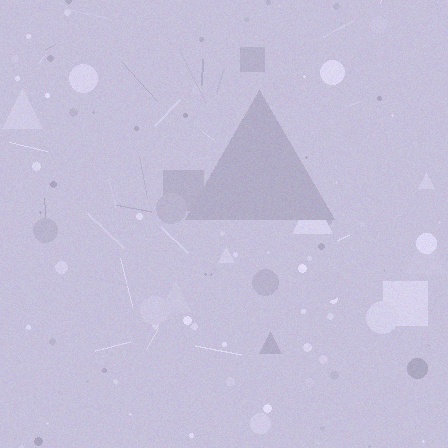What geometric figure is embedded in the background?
A triangle is embedded in the background.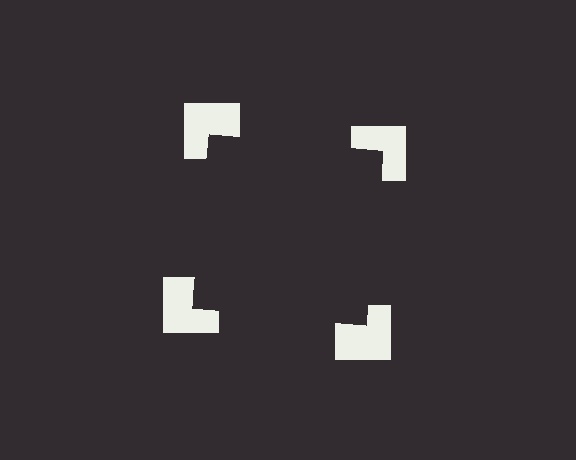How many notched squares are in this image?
There are 4 — one at each vertex of the illusory square.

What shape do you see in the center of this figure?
An illusory square — its edges are inferred from the aligned wedge cuts in the notched squares, not physically drawn.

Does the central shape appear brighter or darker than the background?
It typically appears slightly darker than the background, even though no actual brightness change is drawn.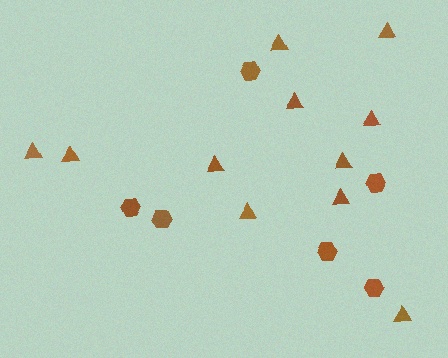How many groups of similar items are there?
There are 2 groups: one group of hexagons (6) and one group of triangles (11).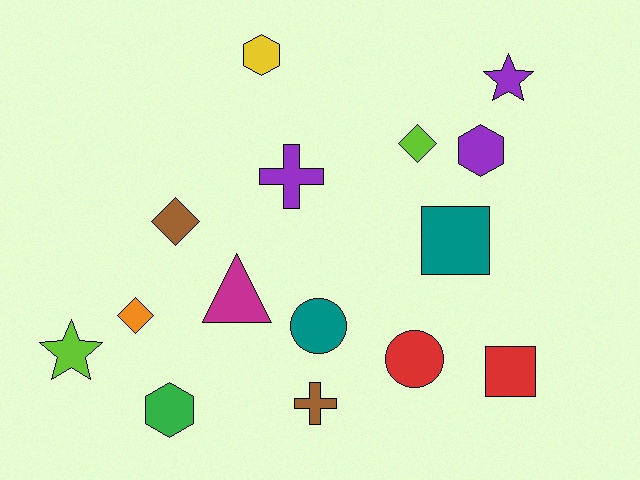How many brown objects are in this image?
There are 2 brown objects.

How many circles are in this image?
There are 2 circles.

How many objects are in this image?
There are 15 objects.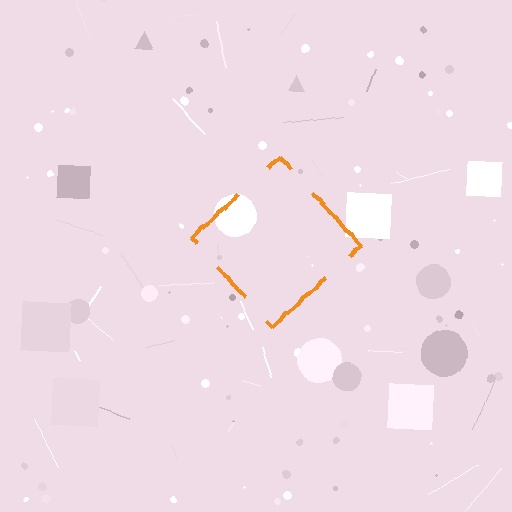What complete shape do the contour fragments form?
The contour fragments form a diamond.